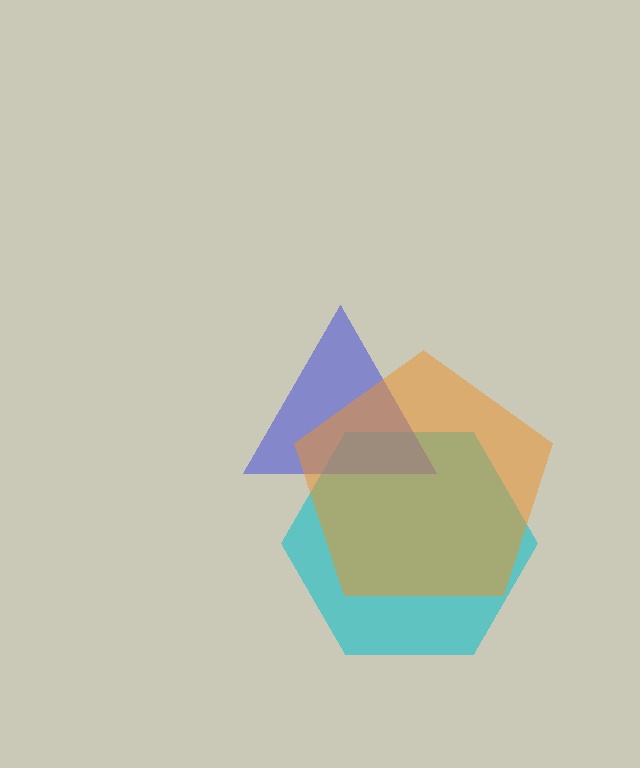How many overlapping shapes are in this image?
There are 3 overlapping shapes in the image.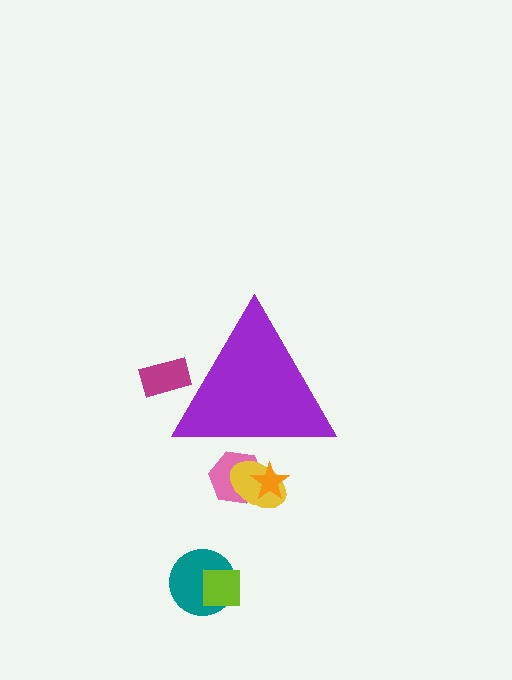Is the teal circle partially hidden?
No, the teal circle is fully visible.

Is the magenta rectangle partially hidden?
Yes, the magenta rectangle is partially hidden behind the purple triangle.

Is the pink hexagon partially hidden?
Yes, the pink hexagon is partially hidden behind the purple triangle.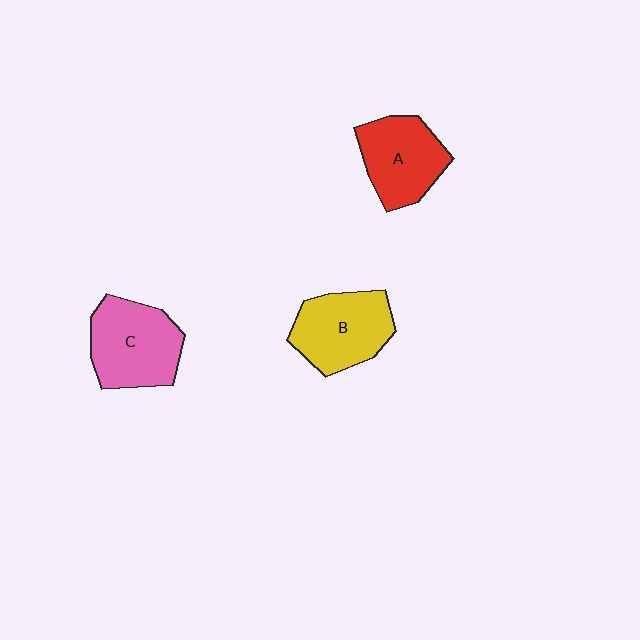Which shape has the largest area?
Shape C (pink).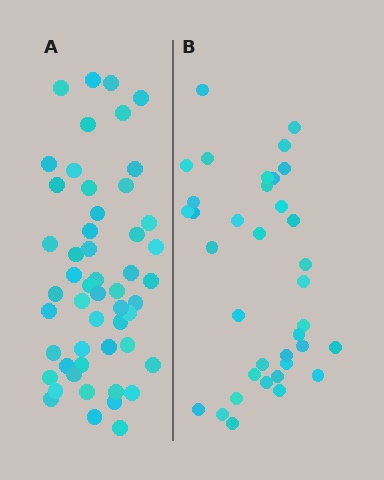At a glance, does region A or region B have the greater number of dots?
Region A (the left region) has more dots.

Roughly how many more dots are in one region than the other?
Region A has approximately 15 more dots than region B.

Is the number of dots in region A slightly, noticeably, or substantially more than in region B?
Region A has noticeably more, but not dramatically so. The ratio is roughly 1.4 to 1.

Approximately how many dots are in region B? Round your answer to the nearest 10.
About 40 dots. (The exact count is 36, which rounds to 40.)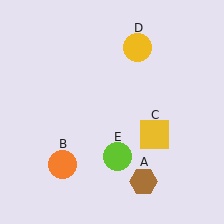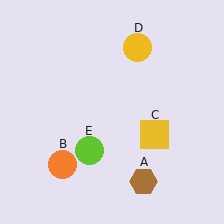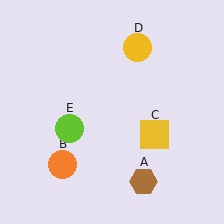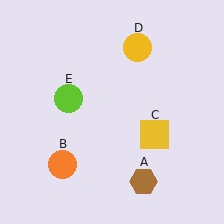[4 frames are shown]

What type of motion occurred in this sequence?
The lime circle (object E) rotated clockwise around the center of the scene.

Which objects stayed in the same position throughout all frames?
Brown hexagon (object A) and orange circle (object B) and yellow square (object C) and yellow circle (object D) remained stationary.